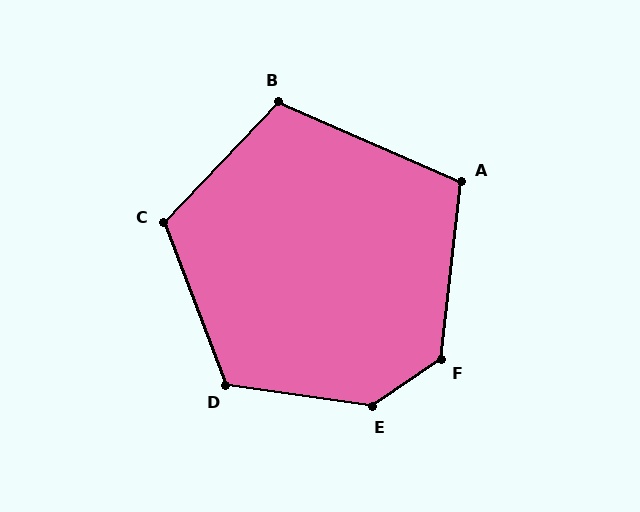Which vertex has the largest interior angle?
E, at approximately 137 degrees.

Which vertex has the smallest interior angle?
A, at approximately 107 degrees.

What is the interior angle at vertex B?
Approximately 110 degrees (obtuse).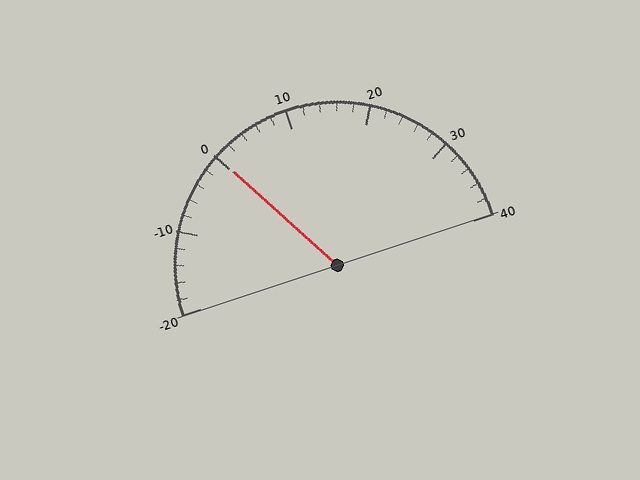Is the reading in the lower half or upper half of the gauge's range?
The reading is in the lower half of the range (-20 to 40).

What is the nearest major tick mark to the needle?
The nearest major tick mark is 0.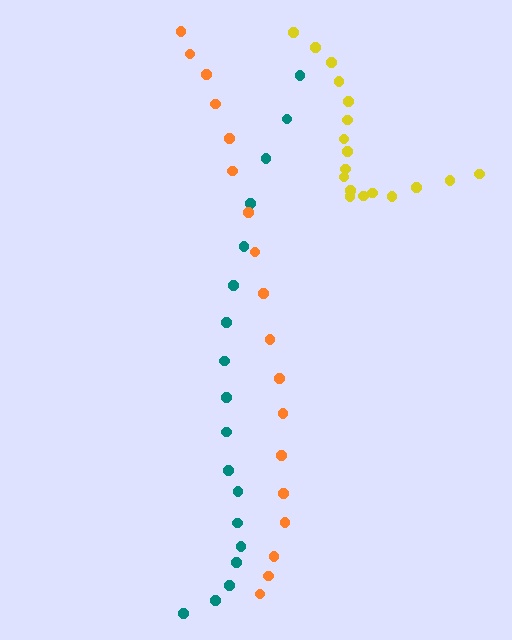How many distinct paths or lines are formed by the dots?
There are 3 distinct paths.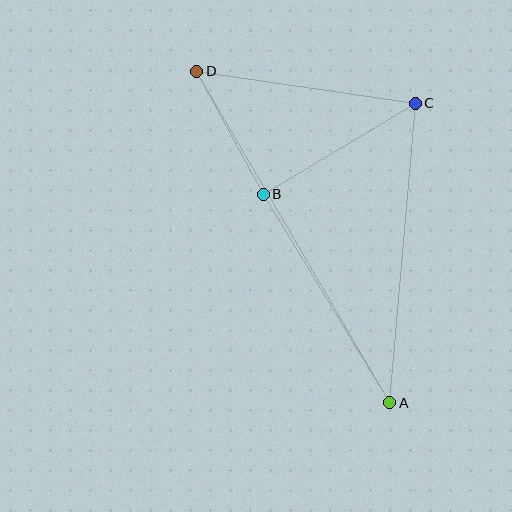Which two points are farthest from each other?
Points A and D are farthest from each other.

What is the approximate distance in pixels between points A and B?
The distance between A and B is approximately 244 pixels.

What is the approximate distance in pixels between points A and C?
The distance between A and C is approximately 301 pixels.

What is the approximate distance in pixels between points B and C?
The distance between B and C is approximately 177 pixels.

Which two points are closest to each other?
Points B and D are closest to each other.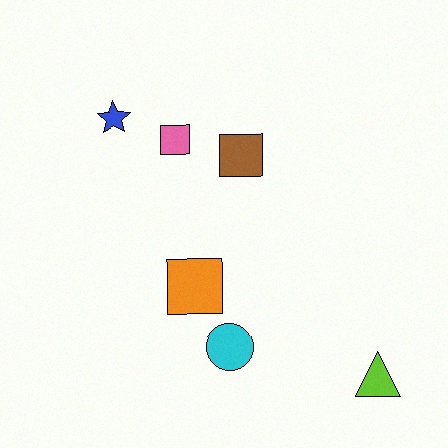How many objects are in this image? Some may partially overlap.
There are 6 objects.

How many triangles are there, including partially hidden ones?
There is 1 triangle.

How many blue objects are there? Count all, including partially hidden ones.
There is 1 blue object.